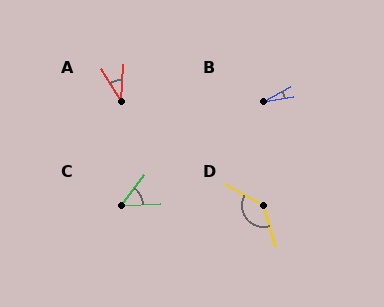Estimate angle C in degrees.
Approximately 51 degrees.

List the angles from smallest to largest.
B (20°), A (35°), C (51°), D (135°).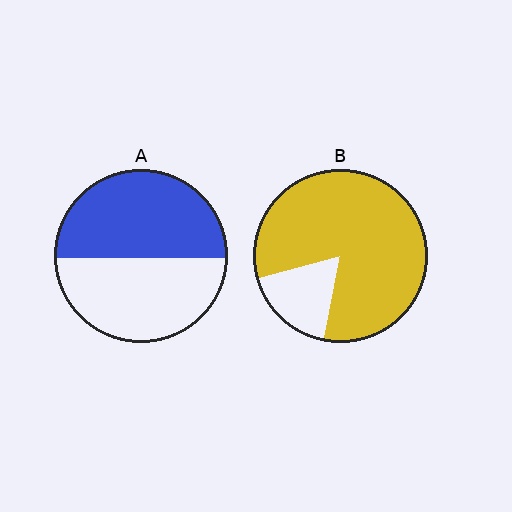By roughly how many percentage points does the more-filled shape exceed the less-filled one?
By roughly 30 percentage points (B over A).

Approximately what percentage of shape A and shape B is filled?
A is approximately 50% and B is approximately 85%.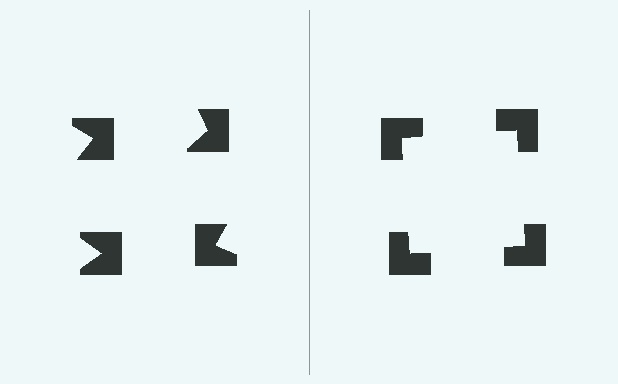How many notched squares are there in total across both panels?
8 — 4 on each side.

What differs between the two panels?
The notched squares are positioned identically on both sides; only the wedge orientations differ. On the right they align to a square; on the left they are misaligned.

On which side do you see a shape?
An illusory square appears on the right side. On the left side the wedge cuts are rotated, so no coherent shape forms.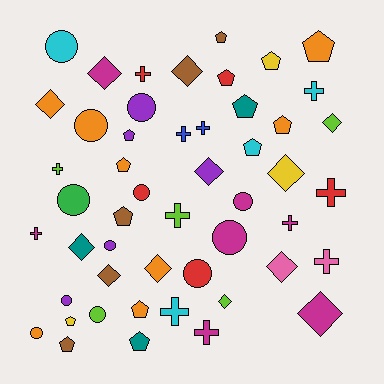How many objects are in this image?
There are 50 objects.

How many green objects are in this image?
There is 1 green object.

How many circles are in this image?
There are 12 circles.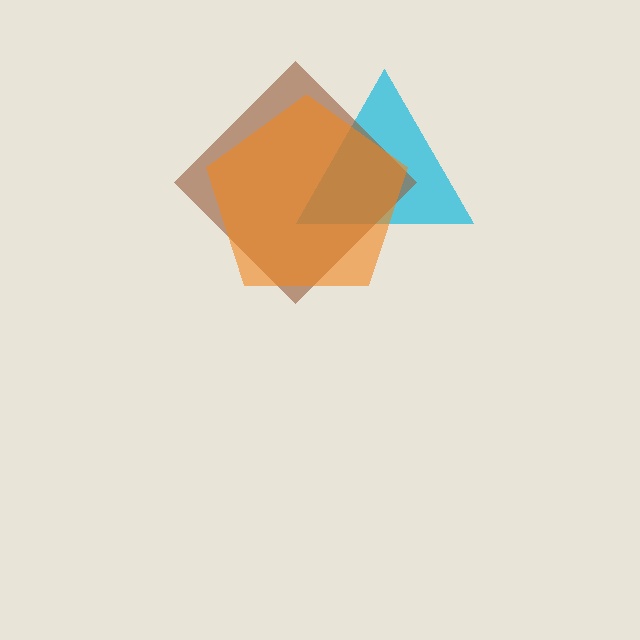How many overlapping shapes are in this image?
There are 3 overlapping shapes in the image.